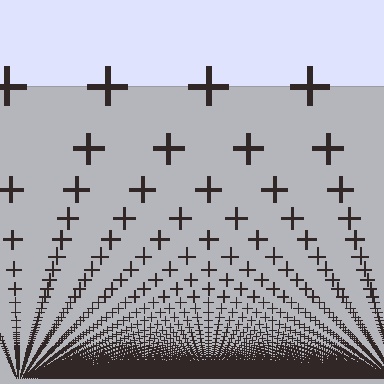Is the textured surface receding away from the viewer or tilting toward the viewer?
The surface appears to tilt toward the viewer. Texture elements get larger and sparser toward the top.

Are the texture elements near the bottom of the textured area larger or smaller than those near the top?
Smaller. The gradient is inverted — elements near the bottom are smaller and denser.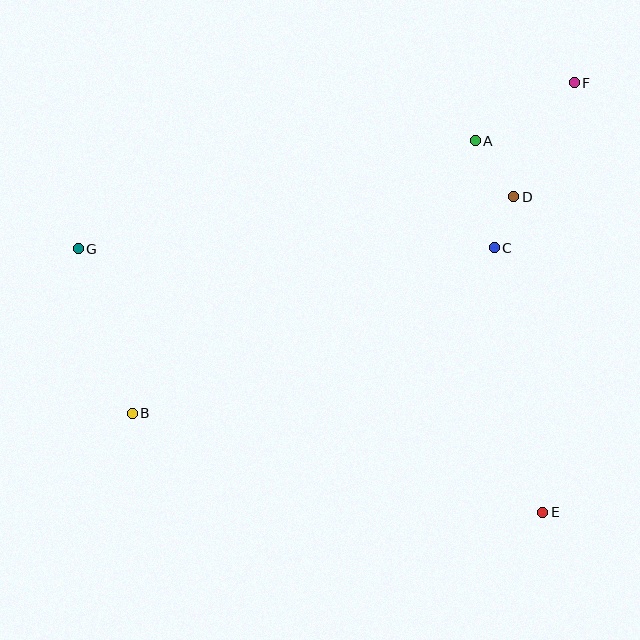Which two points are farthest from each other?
Points B and F are farthest from each other.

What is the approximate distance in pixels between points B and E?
The distance between B and E is approximately 422 pixels.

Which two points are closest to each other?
Points C and D are closest to each other.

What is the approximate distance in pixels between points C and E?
The distance between C and E is approximately 269 pixels.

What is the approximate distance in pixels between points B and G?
The distance between B and G is approximately 173 pixels.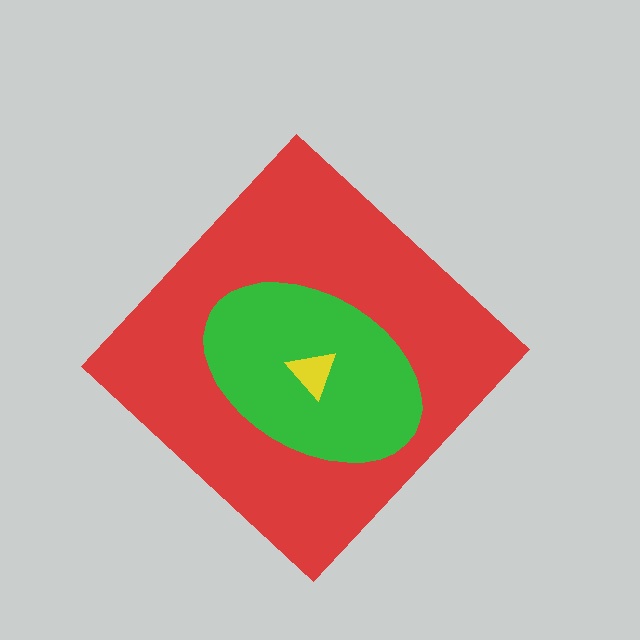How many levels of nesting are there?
3.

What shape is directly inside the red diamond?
The green ellipse.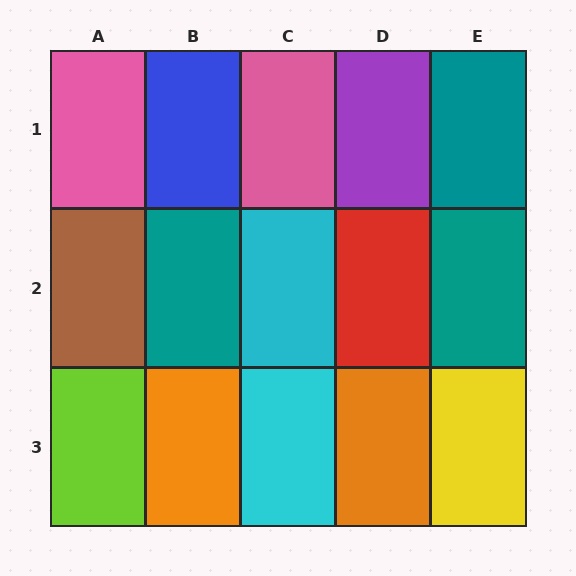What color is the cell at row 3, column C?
Cyan.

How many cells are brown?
1 cell is brown.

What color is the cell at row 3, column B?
Orange.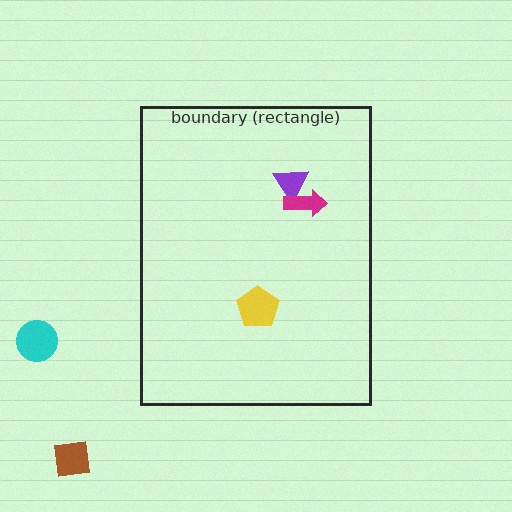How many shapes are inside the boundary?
3 inside, 2 outside.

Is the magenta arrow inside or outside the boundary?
Inside.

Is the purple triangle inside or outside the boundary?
Inside.